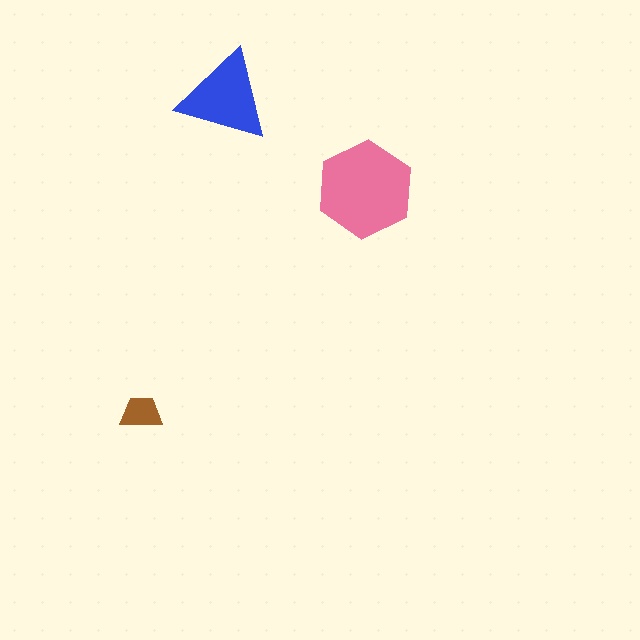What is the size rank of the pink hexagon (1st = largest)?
1st.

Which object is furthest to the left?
The brown trapezoid is leftmost.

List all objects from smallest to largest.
The brown trapezoid, the blue triangle, the pink hexagon.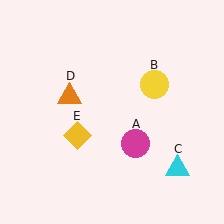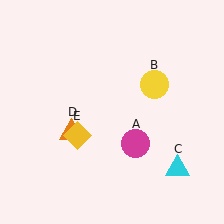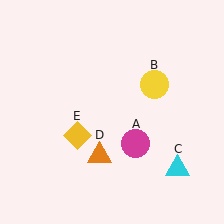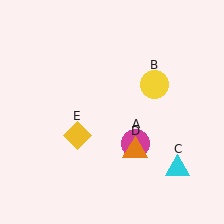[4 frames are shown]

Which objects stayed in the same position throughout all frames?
Magenta circle (object A) and yellow circle (object B) and cyan triangle (object C) and yellow diamond (object E) remained stationary.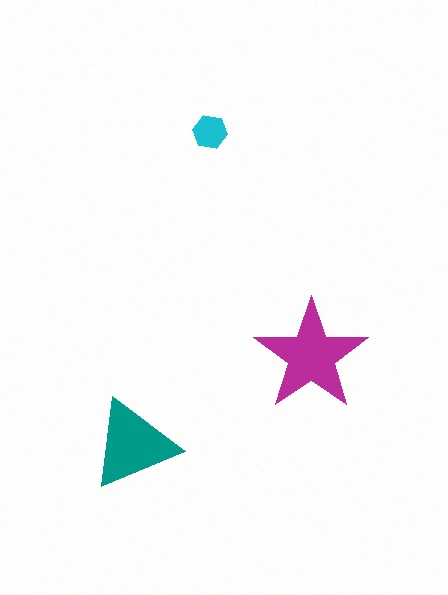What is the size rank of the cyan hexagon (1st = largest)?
3rd.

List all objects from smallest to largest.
The cyan hexagon, the teal triangle, the magenta star.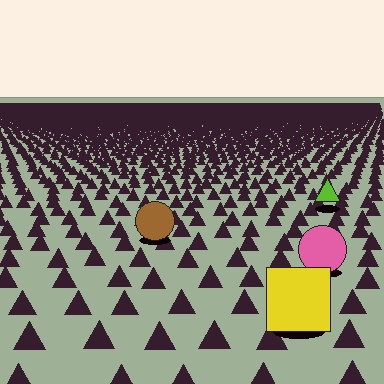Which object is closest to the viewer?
The yellow square is closest. The texture marks near it are larger and more spread out.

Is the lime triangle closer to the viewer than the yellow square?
No. The yellow square is closer — you can tell from the texture gradient: the ground texture is coarser near it.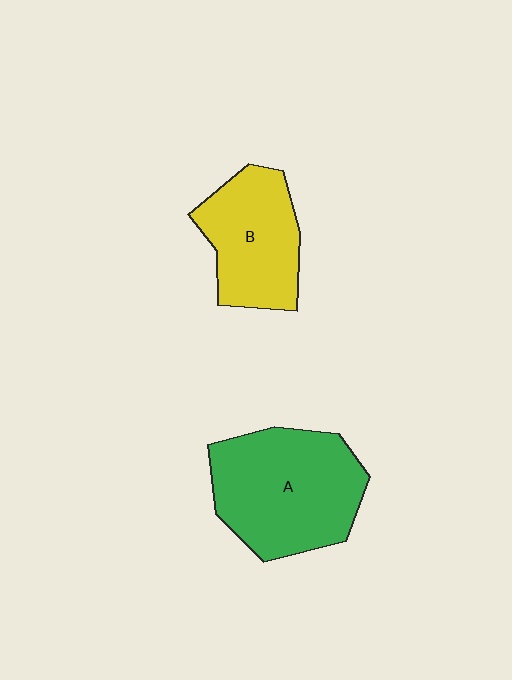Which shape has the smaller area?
Shape B (yellow).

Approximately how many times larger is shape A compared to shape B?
Approximately 1.4 times.